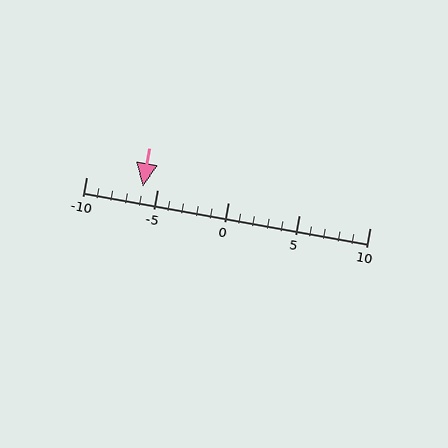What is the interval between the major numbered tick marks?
The major tick marks are spaced 5 units apart.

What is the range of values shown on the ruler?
The ruler shows values from -10 to 10.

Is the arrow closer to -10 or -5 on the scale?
The arrow is closer to -5.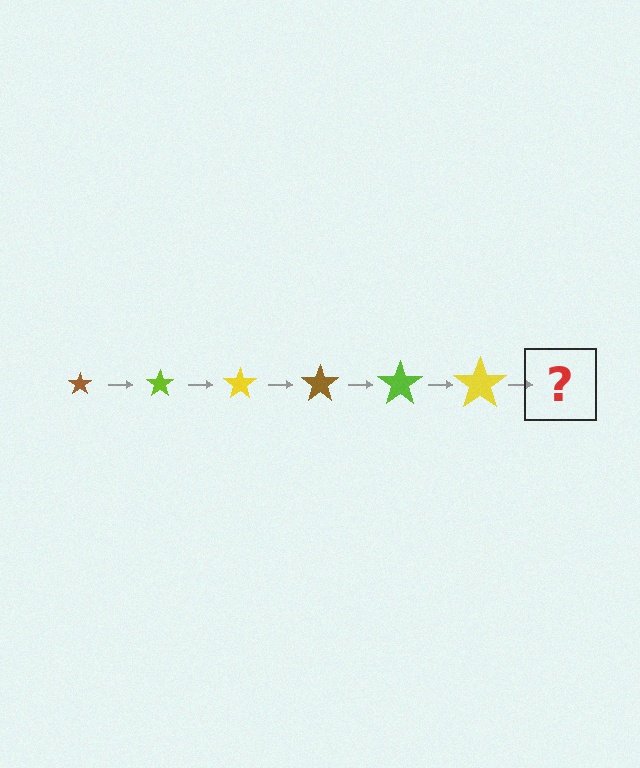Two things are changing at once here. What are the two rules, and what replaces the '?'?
The two rules are that the star grows larger each step and the color cycles through brown, lime, and yellow. The '?' should be a brown star, larger than the previous one.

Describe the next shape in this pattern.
It should be a brown star, larger than the previous one.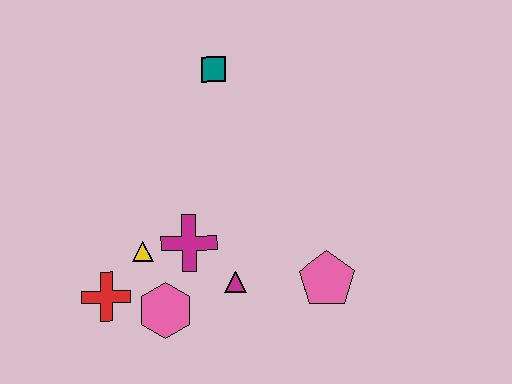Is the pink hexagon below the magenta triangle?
Yes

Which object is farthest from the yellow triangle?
The teal square is farthest from the yellow triangle.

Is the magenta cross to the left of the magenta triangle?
Yes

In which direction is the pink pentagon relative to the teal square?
The pink pentagon is below the teal square.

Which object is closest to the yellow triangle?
The magenta cross is closest to the yellow triangle.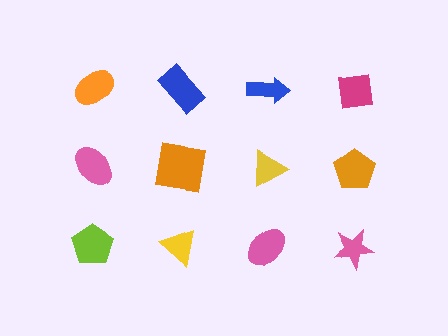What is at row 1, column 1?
An orange ellipse.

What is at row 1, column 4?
A magenta square.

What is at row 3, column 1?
A lime pentagon.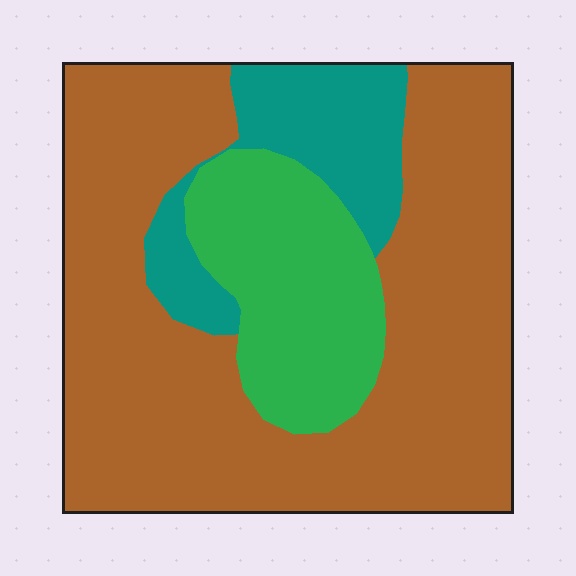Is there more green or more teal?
Green.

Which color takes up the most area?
Brown, at roughly 65%.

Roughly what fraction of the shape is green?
Green covers roughly 20% of the shape.